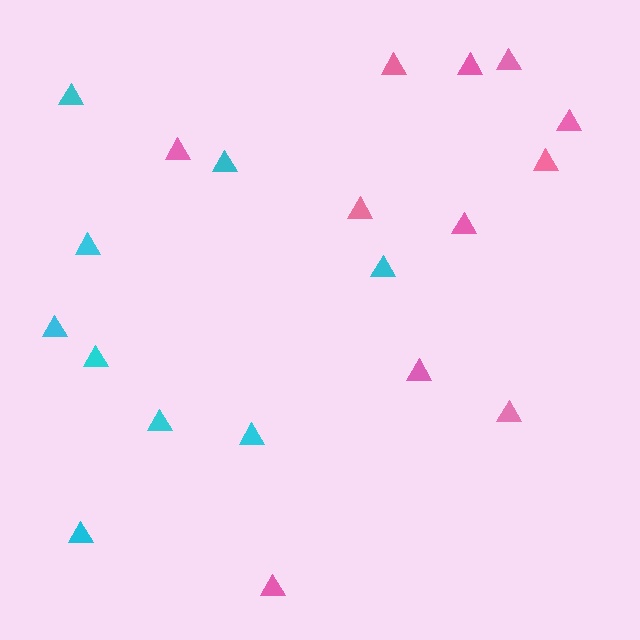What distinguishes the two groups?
There are 2 groups: one group of cyan triangles (9) and one group of pink triangles (11).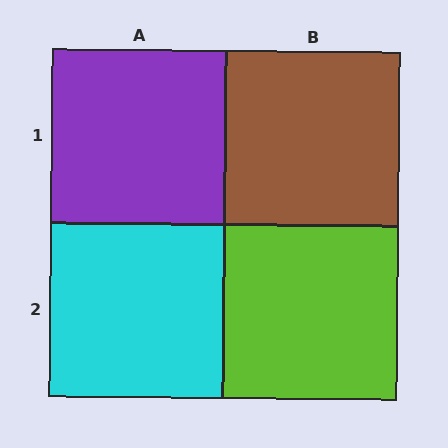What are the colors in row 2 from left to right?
Cyan, lime.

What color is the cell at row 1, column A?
Purple.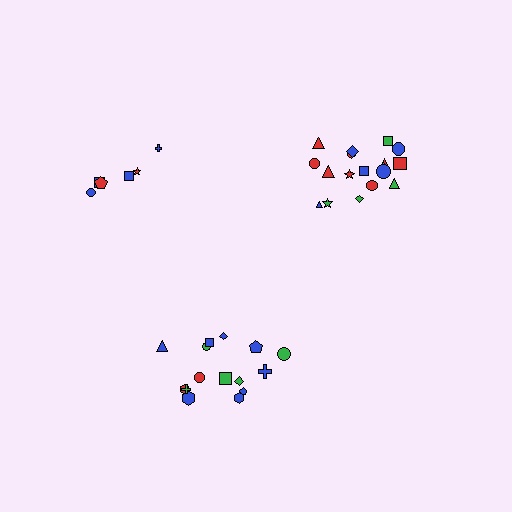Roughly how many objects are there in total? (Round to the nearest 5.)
Roughly 40 objects in total.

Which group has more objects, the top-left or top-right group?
The top-right group.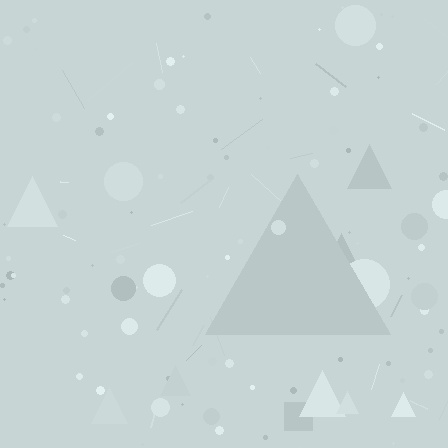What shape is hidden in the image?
A triangle is hidden in the image.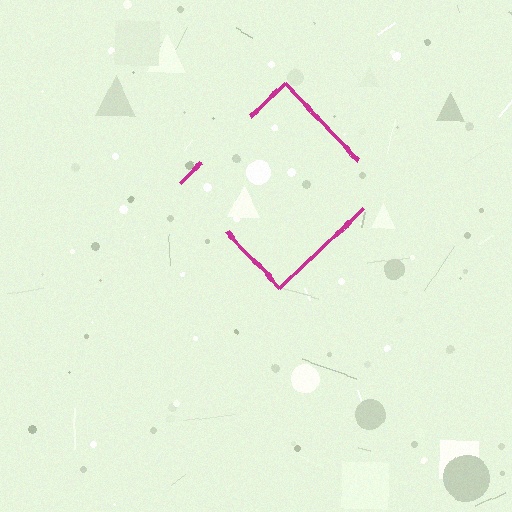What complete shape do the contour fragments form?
The contour fragments form a diamond.